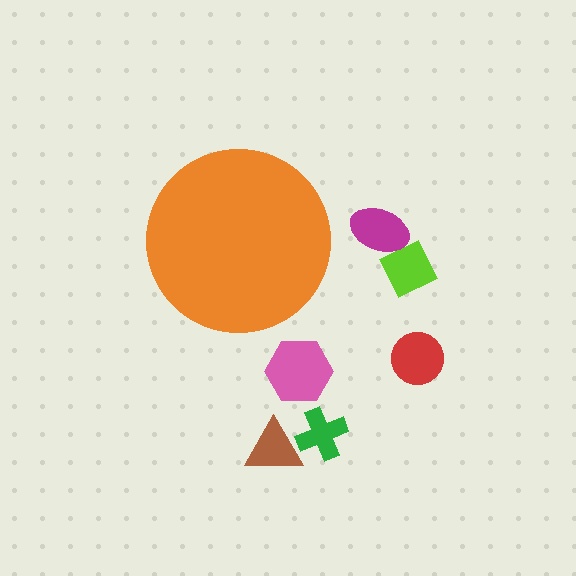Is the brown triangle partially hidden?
No, the brown triangle is fully visible.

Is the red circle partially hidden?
No, the red circle is fully visible.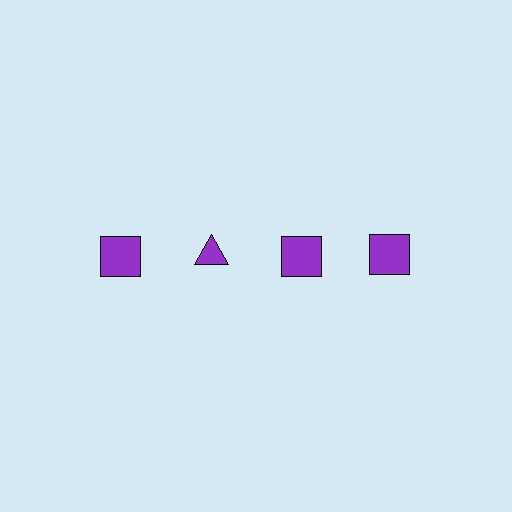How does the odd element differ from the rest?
It has a different shape: triangle instead of square.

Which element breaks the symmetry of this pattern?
The purple triangle in the top row, second from left column breaks the symmetry. All other shapes are purple squares.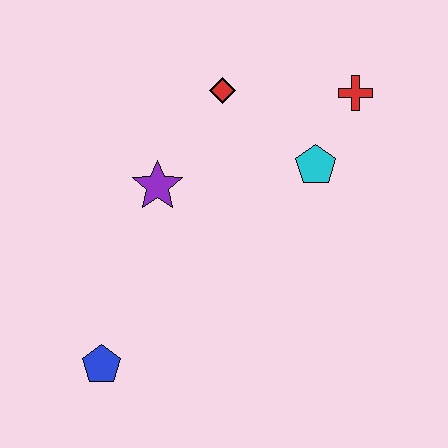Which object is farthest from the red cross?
The blue pentagon is farthest from the red cross.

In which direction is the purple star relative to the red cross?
The purple star is to the left of the red cross.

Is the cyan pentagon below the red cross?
Yes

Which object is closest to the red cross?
The cyan pentagon is closest to the red cross.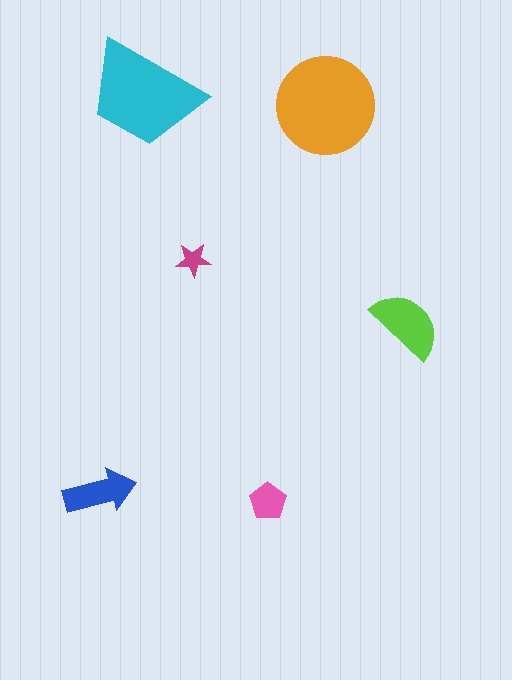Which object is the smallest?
The magenta star.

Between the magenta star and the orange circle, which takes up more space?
The orange circle.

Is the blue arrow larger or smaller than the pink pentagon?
Larger.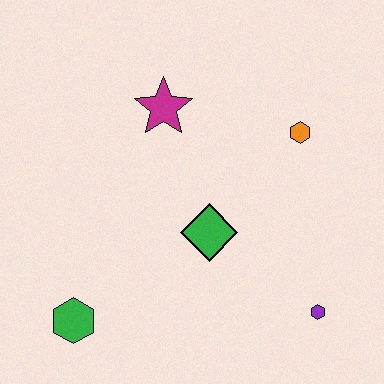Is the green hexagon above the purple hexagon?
No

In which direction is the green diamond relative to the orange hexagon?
The green diamond is below the orange hexagon.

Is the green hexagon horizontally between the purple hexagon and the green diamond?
No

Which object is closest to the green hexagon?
The green diamond is closest to the green hexagon.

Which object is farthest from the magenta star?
The purple hexagon is farthest from the magenta star.